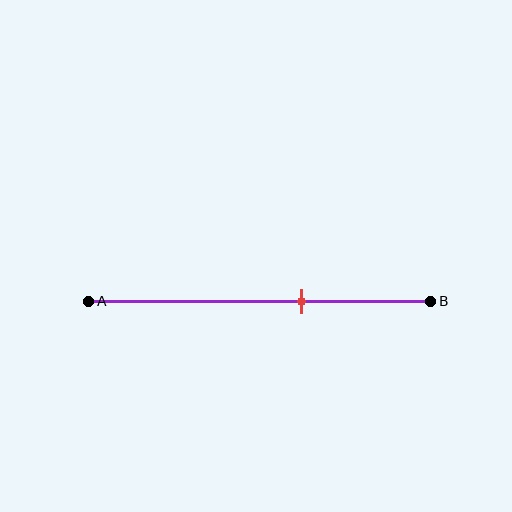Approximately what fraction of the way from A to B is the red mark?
The red mark is approximately 60% of the way from A to B.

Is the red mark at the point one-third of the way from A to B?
No, the mark is at about 60% from A, not at the 33% one-third point.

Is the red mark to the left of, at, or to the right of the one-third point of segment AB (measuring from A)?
The red mark is to the right of the one-third point of segment AB.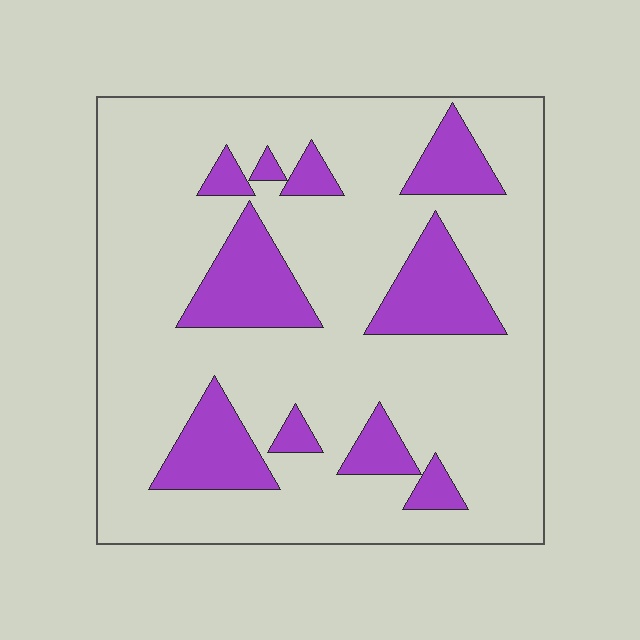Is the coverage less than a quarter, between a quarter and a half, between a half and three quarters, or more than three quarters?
Less than a quarter.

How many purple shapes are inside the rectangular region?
10.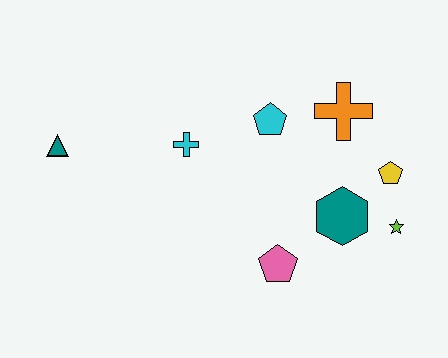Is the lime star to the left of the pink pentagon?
No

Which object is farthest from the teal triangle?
The lime star is farthest from the teal triangle.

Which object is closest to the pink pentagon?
The teal hexagon is closest to the pink pentagon.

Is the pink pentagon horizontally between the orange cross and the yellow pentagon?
No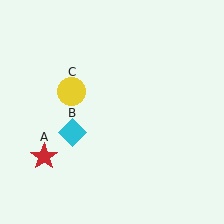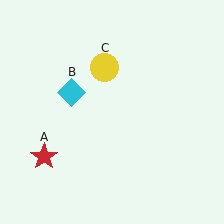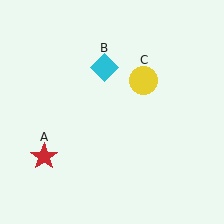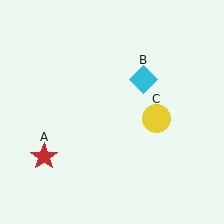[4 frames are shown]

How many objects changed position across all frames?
2 objects changed position: cyan diamond (object B), yellow circle (object C).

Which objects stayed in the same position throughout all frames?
Red star (object A) remained stationary.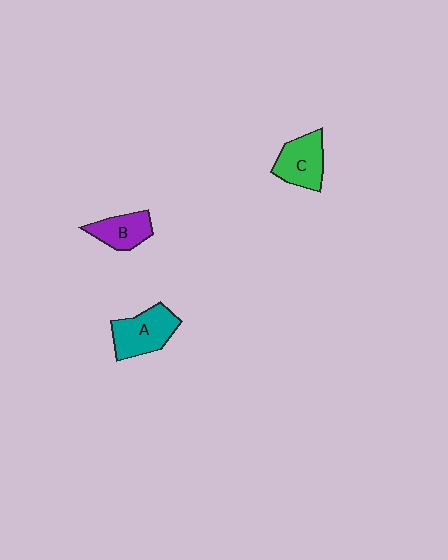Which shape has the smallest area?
Shape B (purple).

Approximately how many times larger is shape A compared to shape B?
Approximately 1.4 times.